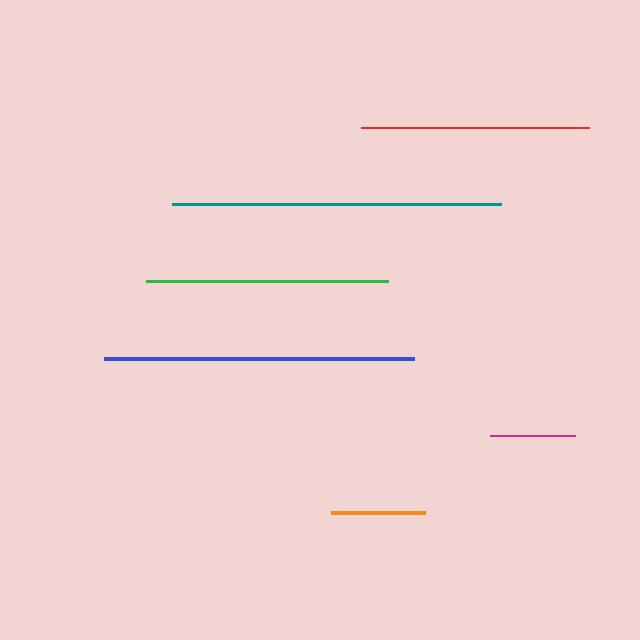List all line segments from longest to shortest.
From longest to shortest: teal, blue, green, red, orange, magenta.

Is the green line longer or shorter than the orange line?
The green line is longer than the orange line.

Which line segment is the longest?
The teal line is the longest at approximately 329 pixels.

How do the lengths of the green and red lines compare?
The green and red lines are approximately the same length.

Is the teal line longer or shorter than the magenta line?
The teal line is longer than the magenta line.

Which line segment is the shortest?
The magenta line is the shortest at approximately 85 pixels.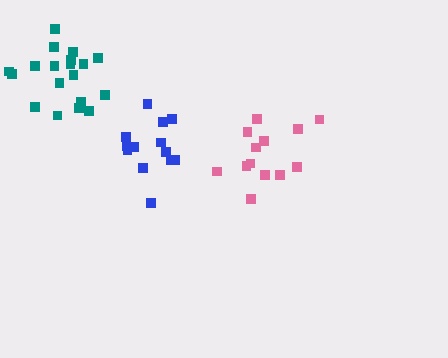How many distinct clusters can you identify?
There are 3 distinct clusters.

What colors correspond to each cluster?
The clusters are colored: teal, blue, pink.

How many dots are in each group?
Group 1: 19 dots, Group 2: 13 dots, Group 3: 13 dots (45 total).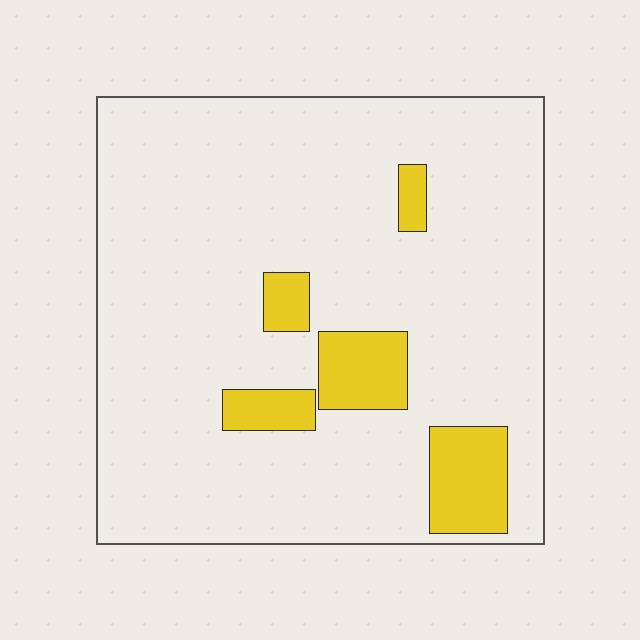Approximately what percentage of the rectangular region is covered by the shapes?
Approximately 10%.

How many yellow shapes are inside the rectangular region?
5.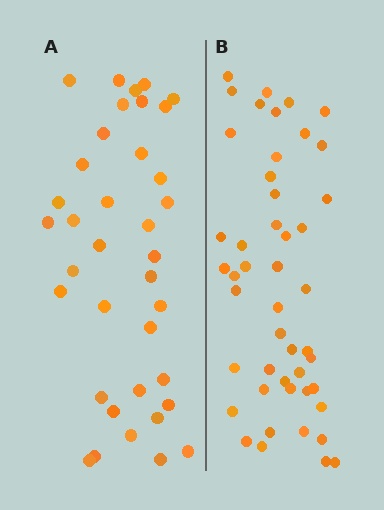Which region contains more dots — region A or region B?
Region B (the right region) has more dots.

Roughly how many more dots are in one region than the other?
Region B has roughly 10 or so more dots than region A.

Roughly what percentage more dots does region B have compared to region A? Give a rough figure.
About 25% more.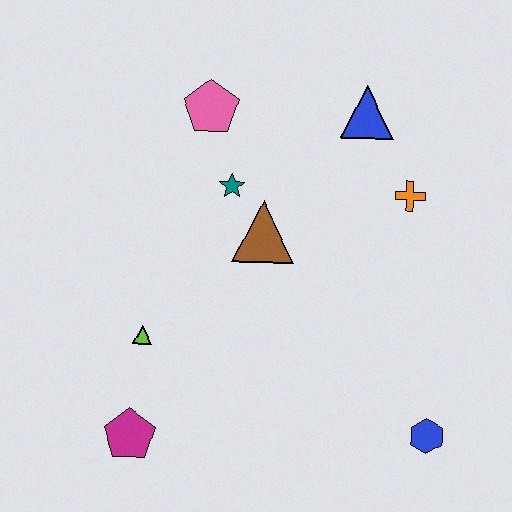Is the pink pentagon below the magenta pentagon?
No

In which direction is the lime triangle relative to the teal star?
The lime triangle is below the teal star.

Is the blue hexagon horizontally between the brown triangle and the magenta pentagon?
No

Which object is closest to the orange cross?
The blue triangle is closest to the orange cross.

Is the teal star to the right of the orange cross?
No